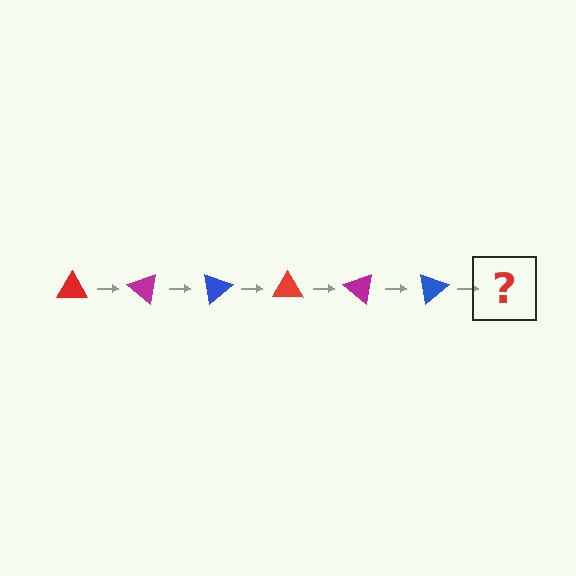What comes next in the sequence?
The next element should be a red triangle, rotated 240 degrees from the start.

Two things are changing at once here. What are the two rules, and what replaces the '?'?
The two rules are that it rotates 40 degrees each step and the color cycles through red, magenta, and blue. The '?' should be a red triangle, rotated 240 degrees from the start.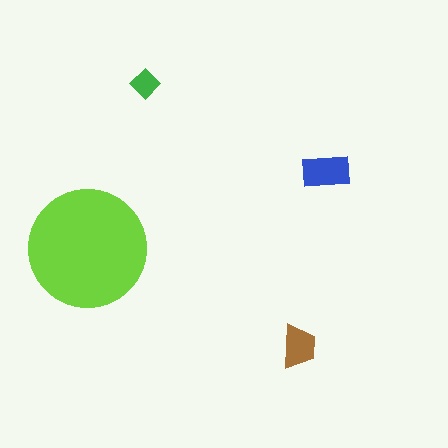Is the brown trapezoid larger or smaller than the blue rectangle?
Smaller.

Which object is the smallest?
The green diamond.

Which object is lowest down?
The brown trapezoid is bottommost.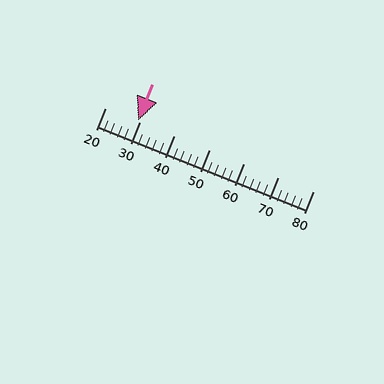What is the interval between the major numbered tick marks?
The major tick marks are spaced 10 units apart.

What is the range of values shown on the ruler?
The ruler shows values from 20 to 80.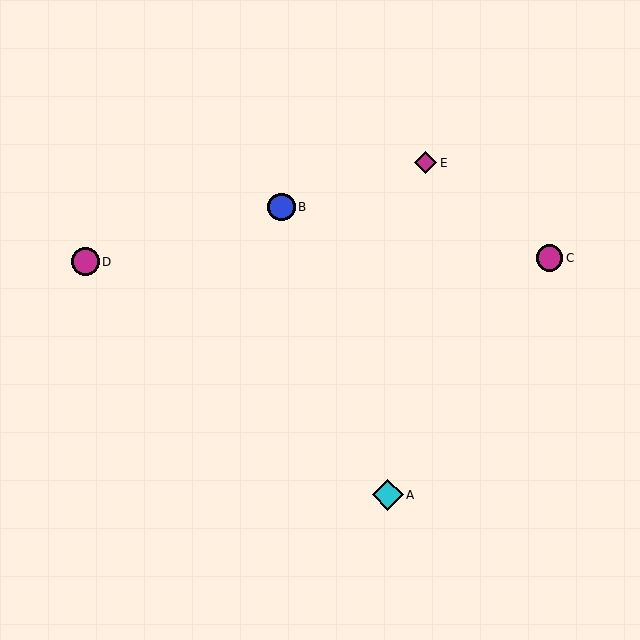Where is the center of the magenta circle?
The center of the magenta circle is at (550, 258).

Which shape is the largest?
The cyan diamond (labeled A) is the largest.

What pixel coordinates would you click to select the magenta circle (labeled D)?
Click at (85, 262) to select the magenta circle D.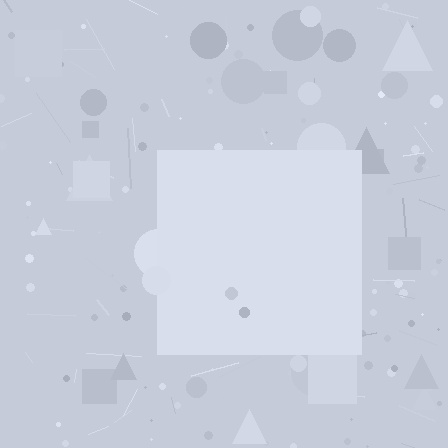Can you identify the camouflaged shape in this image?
The camouflaged shape is a square.